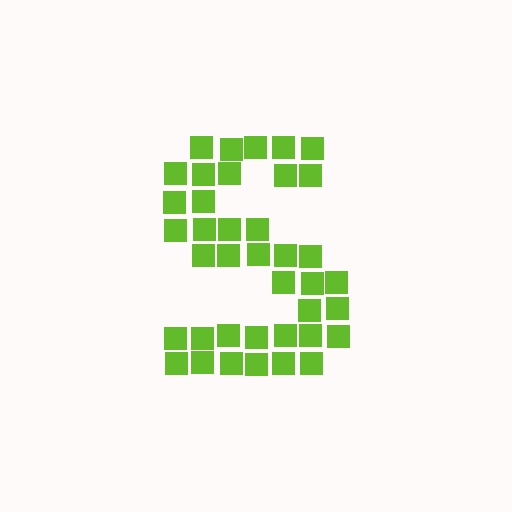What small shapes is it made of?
It is made of small squares.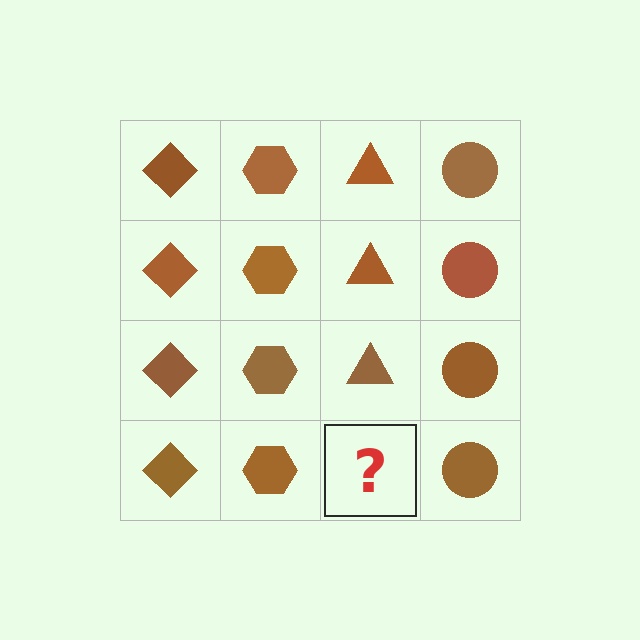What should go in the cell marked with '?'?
The missing cell should contain a brown triangle.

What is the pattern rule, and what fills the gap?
The rule is that each column has a consistent shape. The gap should be filled with a brown triangle.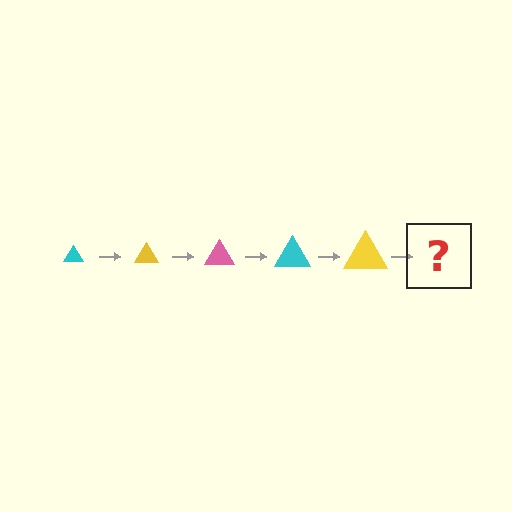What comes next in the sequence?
The next element should be a pink triangle, larger than the previous one.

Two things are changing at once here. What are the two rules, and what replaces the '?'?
The two rules are that the triangle grows larger each step and the color cycles through cyan, yellow, and pink. The '?' should be a pink triangle, larger than the previous one.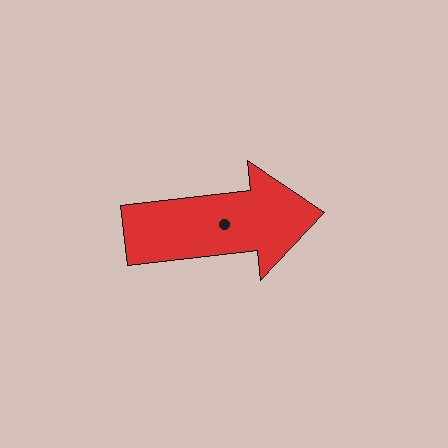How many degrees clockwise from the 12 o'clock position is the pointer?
Approximately 83 degrees.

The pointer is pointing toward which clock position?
Roughly 3 o'clock.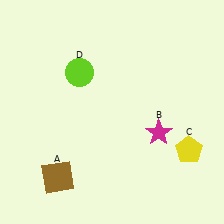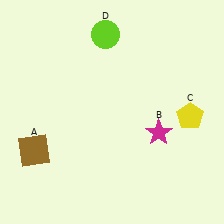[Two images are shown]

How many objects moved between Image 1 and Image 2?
3 objects moved between the two images.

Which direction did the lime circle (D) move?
The lime circle (D) moved up.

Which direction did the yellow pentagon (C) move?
The yellow pentagon (C) moved up.